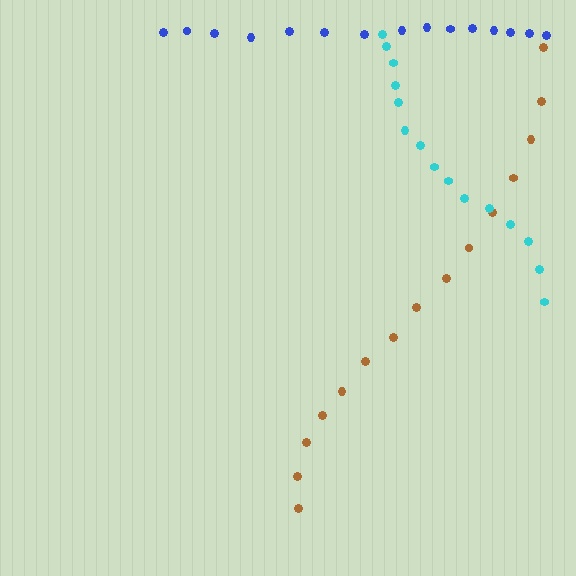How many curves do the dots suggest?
There are 3 distinct paths.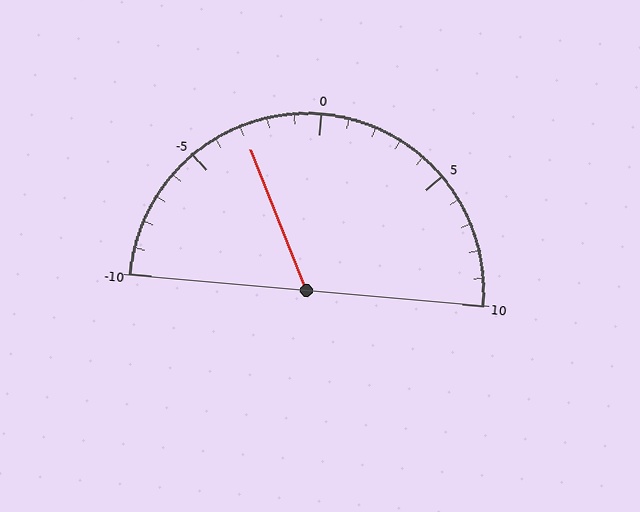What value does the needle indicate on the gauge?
The needle indicates approximately -3.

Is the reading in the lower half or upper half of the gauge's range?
The reading is in the lower half of the range (-10 to 10).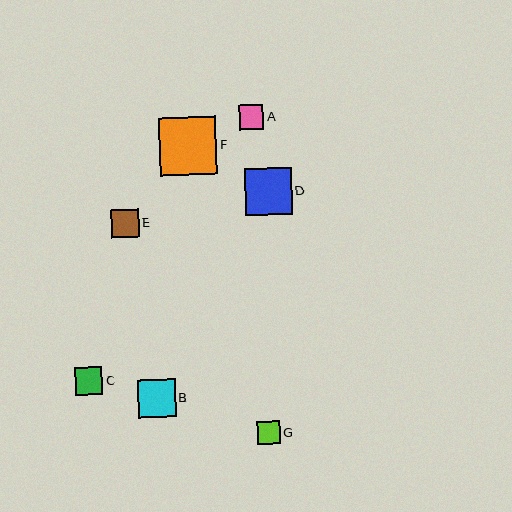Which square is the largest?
Square F is the largest with a size of approximately 57 pixels.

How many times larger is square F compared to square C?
Square F is approximately 2.1 times the size of square C.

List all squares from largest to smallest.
From largest to smallest: F, D, B, C, E, A, G.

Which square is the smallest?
Square G is the smallest with a size of approximately 23 pixels.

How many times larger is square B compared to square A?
Square B is approximately 1.6 times the size of square A.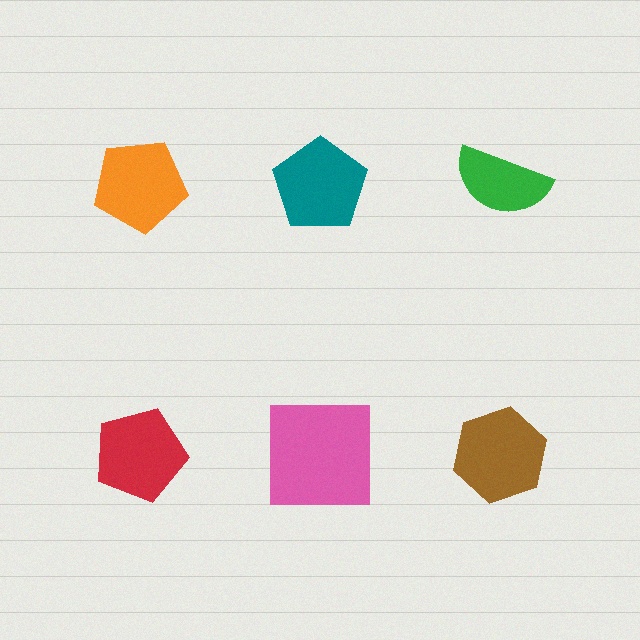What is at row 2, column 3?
A brown hexagon.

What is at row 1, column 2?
A teal pentagon.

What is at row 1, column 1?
An orange pentagon.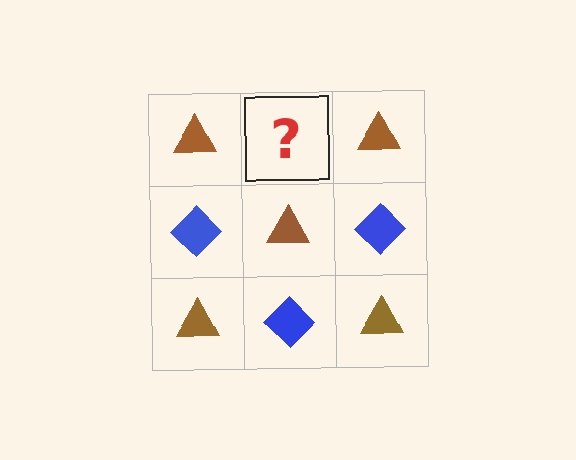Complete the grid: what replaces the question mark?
The question mark should be replaced with a blue diamond.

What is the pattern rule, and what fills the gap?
The rule is that it alternates brown triangle and blue diamond in a checkerboard pattern. The gap should be filled with a blue diamond.